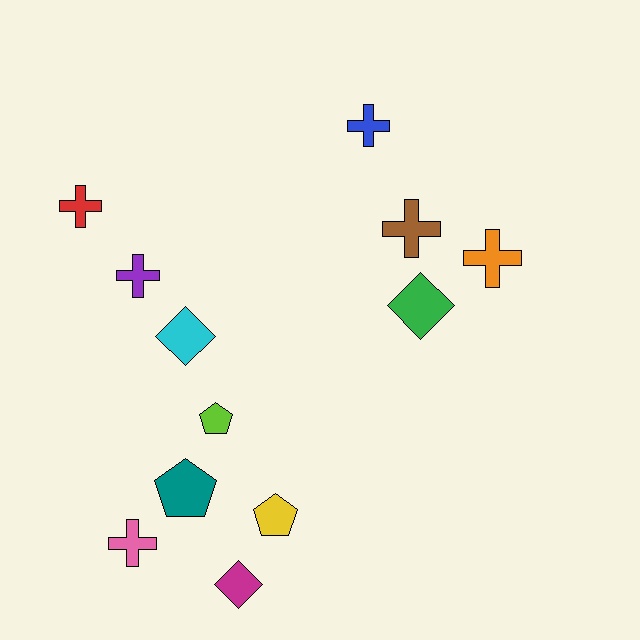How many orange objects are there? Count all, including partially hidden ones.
There is 1 orange object.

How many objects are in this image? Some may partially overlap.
There are 12 objects.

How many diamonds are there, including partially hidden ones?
There are 3 diamonds.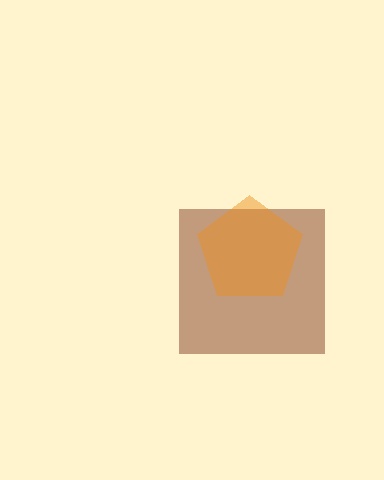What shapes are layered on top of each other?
The layered shapes are: a brown square, an orange pentagon.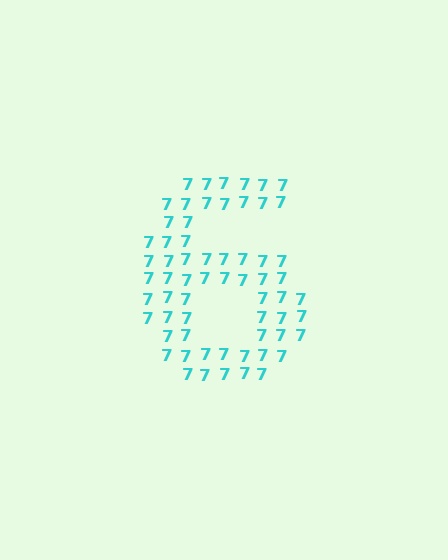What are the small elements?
The small elements are digit 7's.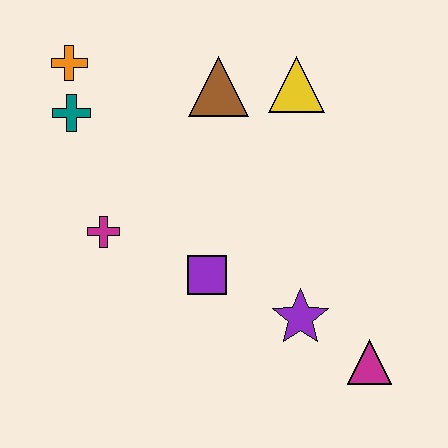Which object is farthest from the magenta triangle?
The orange cross is farthest from the magenta triangle.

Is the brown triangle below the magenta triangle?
No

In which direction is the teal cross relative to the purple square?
The teal cross is above the purple square.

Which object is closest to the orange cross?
The teal cross is closest to the orange cross.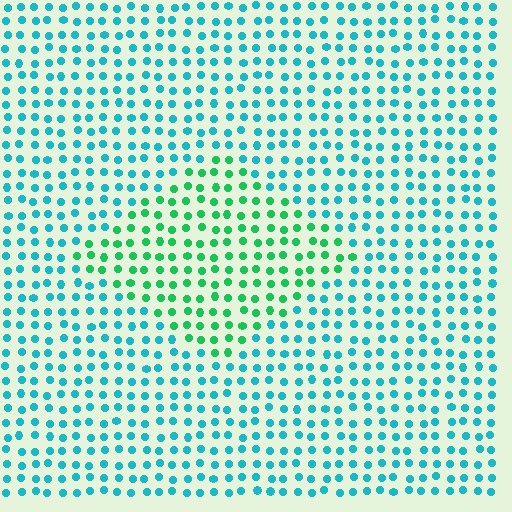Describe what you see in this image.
The image is filled with small cyan elements in a uniform arrangement. A diamond-shaped region is visible where the elements are tinted to a slightly different hue, forming a subtle color boundary.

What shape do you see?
I see a diamond.